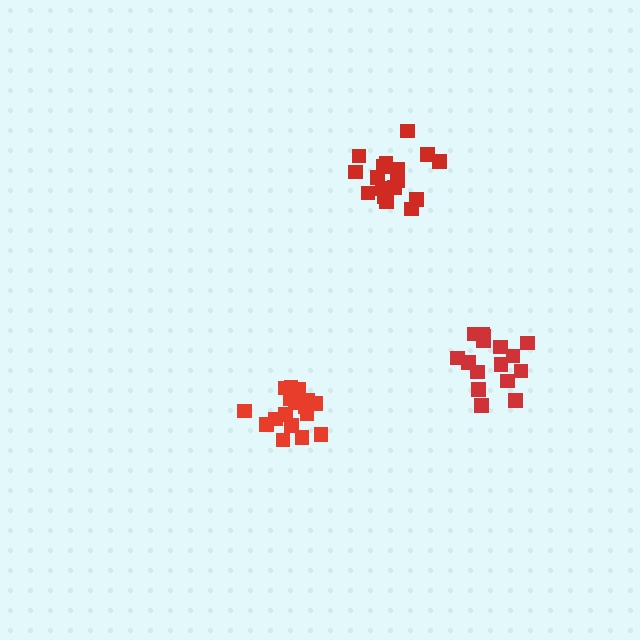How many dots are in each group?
Group 1: 16 dots, Group 2: 17 dots, Group 3: 19 dots (52 total).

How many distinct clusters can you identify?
There are 3 distinct clusters.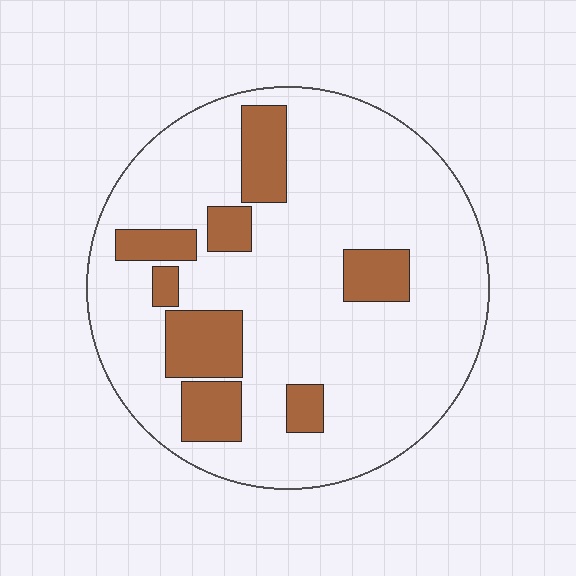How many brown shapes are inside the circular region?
8.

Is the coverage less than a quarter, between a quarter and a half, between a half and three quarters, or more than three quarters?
Less than a quarter.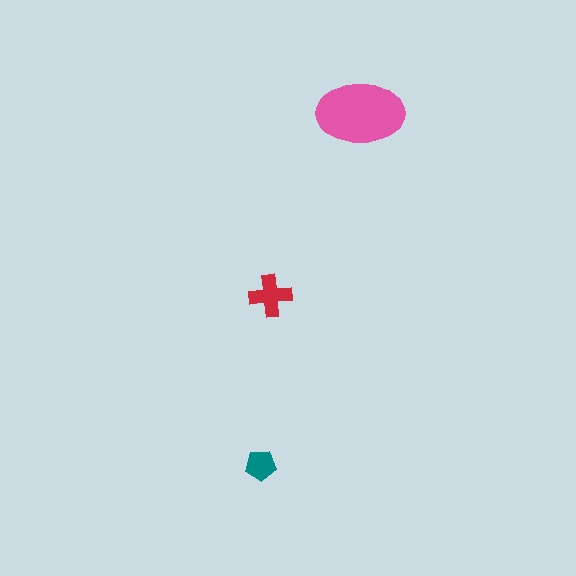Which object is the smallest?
The teal pentagon.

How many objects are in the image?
There are 3 objects in the image.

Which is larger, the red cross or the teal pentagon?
The red cross.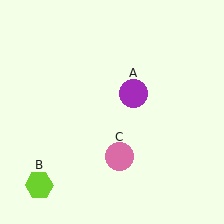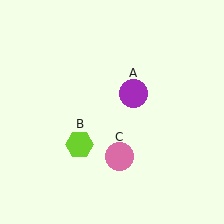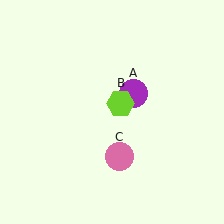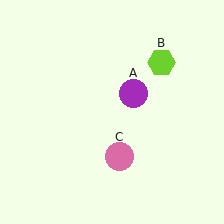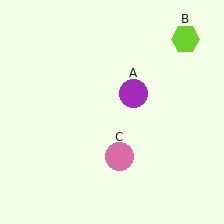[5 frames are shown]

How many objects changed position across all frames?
1 object changed position: lime hexagon (object B).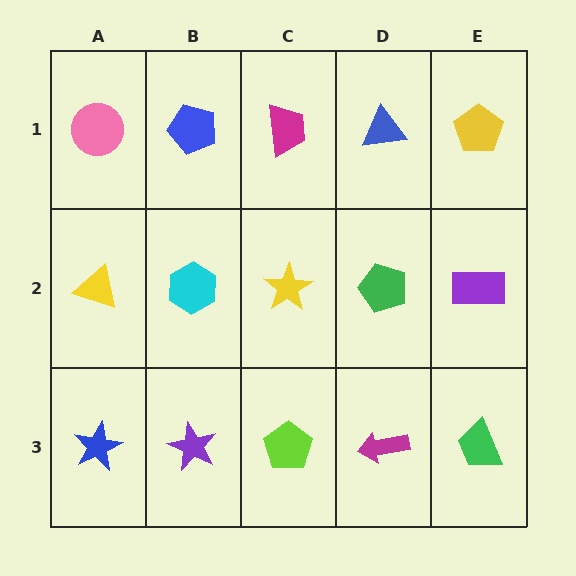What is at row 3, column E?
A green trapezoid.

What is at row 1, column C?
A magenta trapezoid.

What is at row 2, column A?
A yellow triangle.